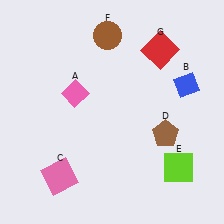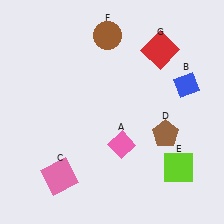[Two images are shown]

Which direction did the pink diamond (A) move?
The pink diamond (A) moved down.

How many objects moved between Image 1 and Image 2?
1 object moved between the two images.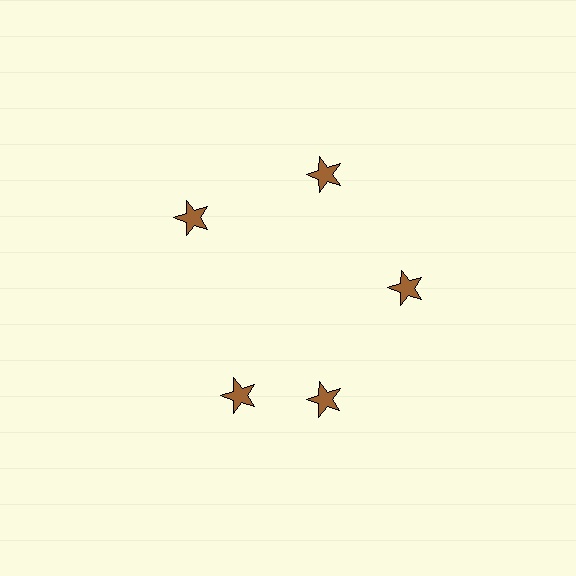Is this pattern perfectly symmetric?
No. The 5 brown stars are arranged in a ring, but one element near the 8 o'clock position is rotated out of alignment along the ring, breaking the 5-fold rotational symmetry.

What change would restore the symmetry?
The symmetry would be restored by rotating it back into even spacing with its neighbors so that all 5 stars sit at equal angles and equal distance from the center.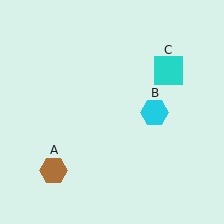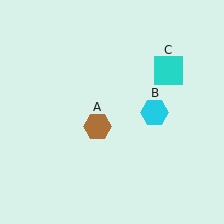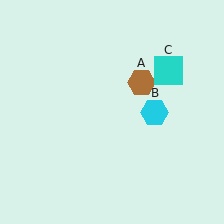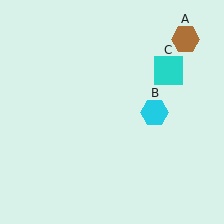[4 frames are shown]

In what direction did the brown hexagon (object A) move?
The brown hexagon (object A) moved up and to the right.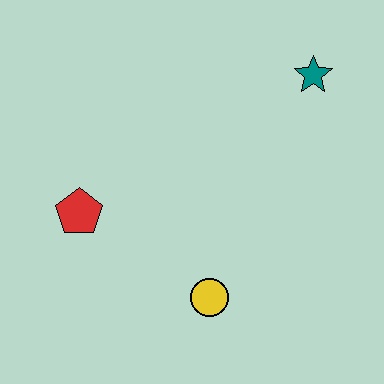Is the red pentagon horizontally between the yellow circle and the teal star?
No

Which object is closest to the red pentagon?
The yellow circle is closest to the red pentagon.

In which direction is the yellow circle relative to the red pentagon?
The yellow circle is to the right of the red pentagon.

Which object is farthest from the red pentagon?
The teal star is farthest from the red pentagon.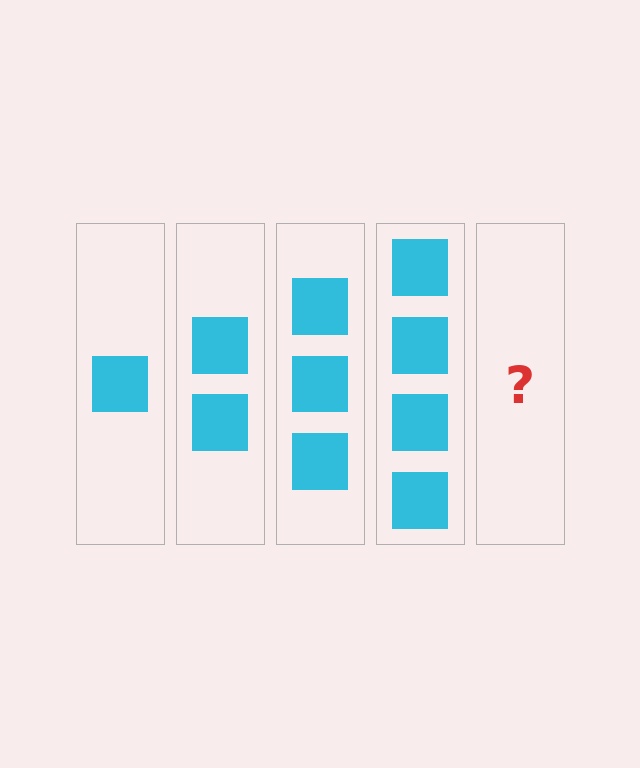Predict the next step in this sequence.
The next step is 5 squares.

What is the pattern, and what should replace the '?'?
The pattern is that each step adds one more square. The '?' should be 5 squares.